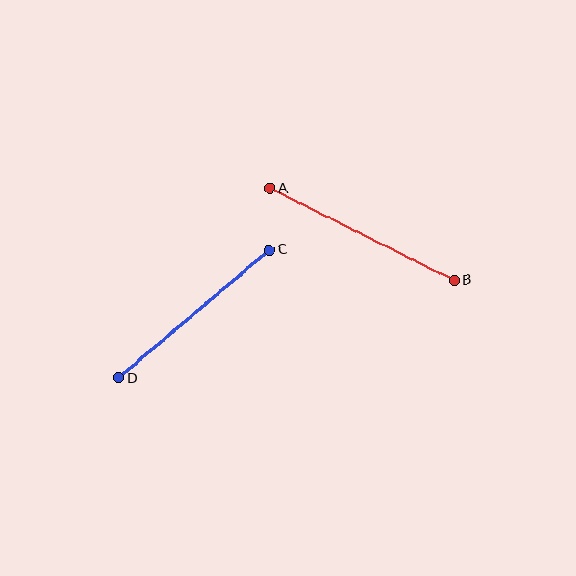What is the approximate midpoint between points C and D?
The midpoint is at approximately (194, 314) pixels.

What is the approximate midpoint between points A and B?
The midpoint is at approximately (362, 234) pixels.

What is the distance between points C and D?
The distance is approximately 198 pixels.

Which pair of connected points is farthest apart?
Points A and B are farthest apart.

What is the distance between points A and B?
The distance is approximately 206 pixels.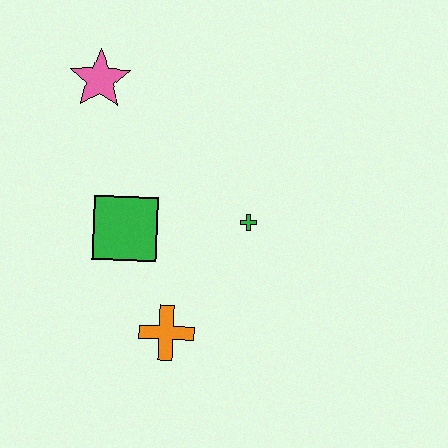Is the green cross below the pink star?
Yes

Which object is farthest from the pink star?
The orange cross is farthest from the pink star.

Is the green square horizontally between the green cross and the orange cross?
No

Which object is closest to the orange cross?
The green square is closest to the orange cross.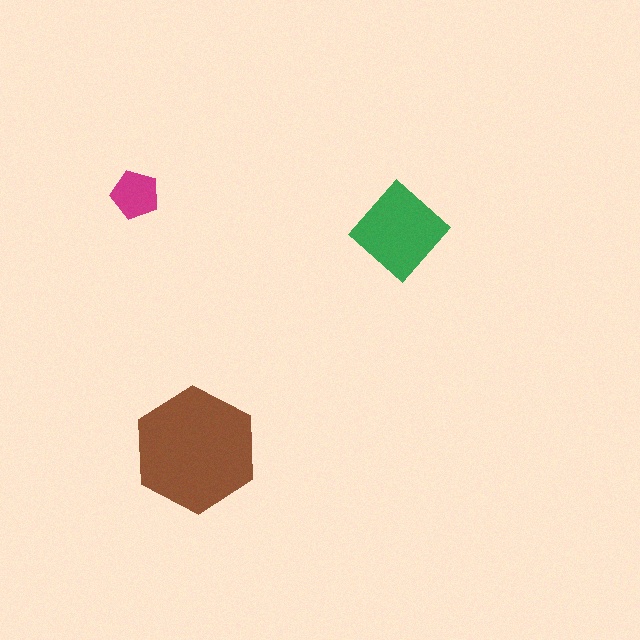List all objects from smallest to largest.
The magenta pentagon, the green diamond, the brown hexagon.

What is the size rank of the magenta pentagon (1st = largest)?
3rd.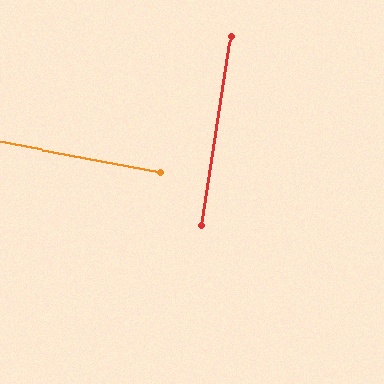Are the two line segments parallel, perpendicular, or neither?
Perpendicular — they meet at approximately 88°.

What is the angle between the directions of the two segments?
Approximately 88 degrees.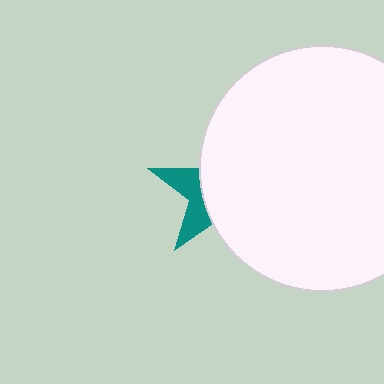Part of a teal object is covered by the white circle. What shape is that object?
It is a star.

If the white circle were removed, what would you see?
You would see the complete teal star.